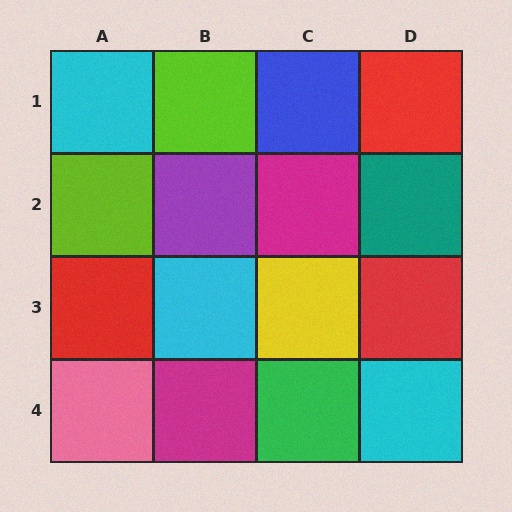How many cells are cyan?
3 cells are cyan.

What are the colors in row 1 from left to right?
Cyan, lime, blue, red.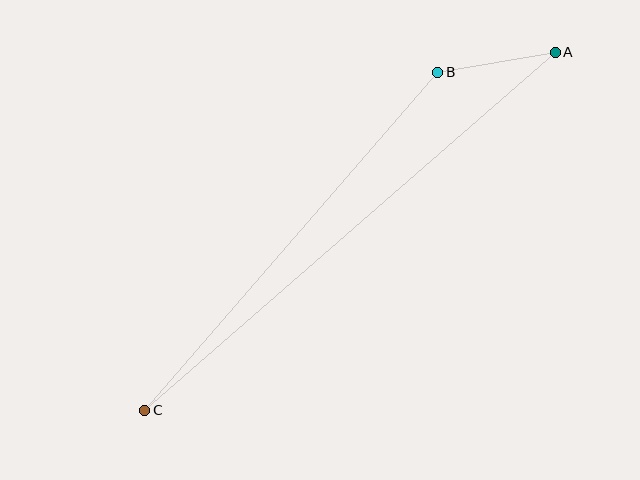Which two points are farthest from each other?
Points A and C are farthest from each other.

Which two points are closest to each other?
Points A and B are closest to each other.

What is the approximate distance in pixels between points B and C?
The distance between B and C is approximately 447 pixels.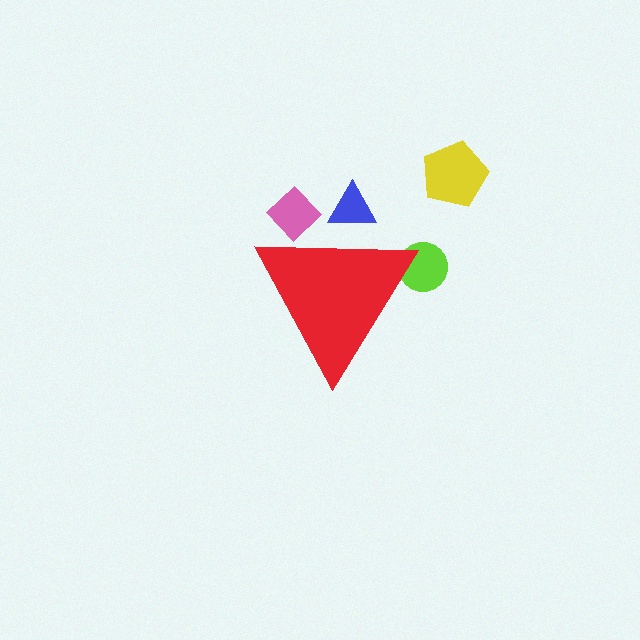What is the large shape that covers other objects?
A red triangle.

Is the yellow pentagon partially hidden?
No, the yellow pentagon is fully visible.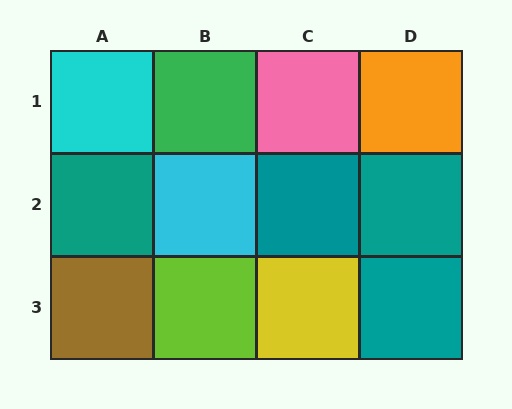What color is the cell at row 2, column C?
Teal.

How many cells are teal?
4 cells are teal.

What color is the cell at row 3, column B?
Lime.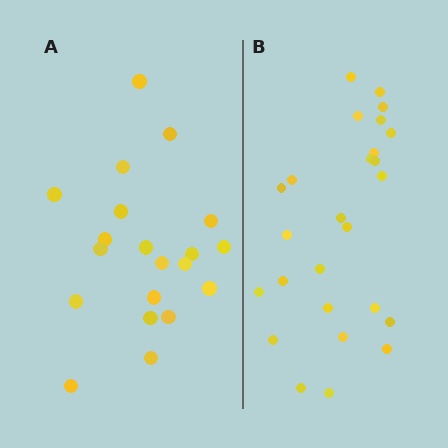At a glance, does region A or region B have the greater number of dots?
Region B (the right region) has more dots.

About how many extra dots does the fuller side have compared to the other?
Region B has about 6 more dots than region A.